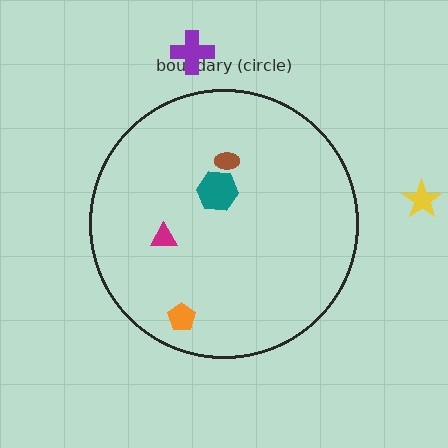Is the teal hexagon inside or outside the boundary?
Inside.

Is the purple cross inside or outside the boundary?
Outside.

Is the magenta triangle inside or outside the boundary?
Inside.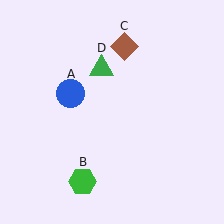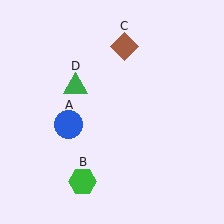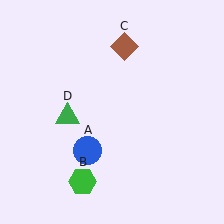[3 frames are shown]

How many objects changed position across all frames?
2 objects changed position: blue circle (object A), green triangle (object D).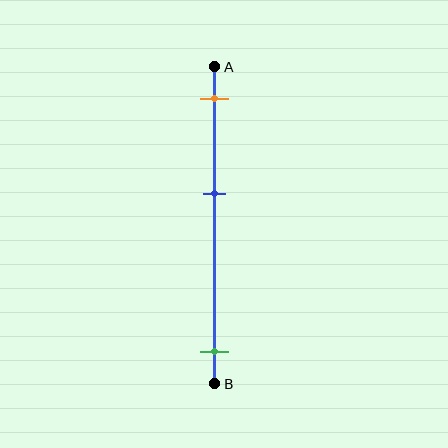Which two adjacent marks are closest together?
The orange and blue marks are the closest adjacent pair.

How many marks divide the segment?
There are 3 marks dividing the segment.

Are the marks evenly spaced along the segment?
No, the marks are not evenly spaced.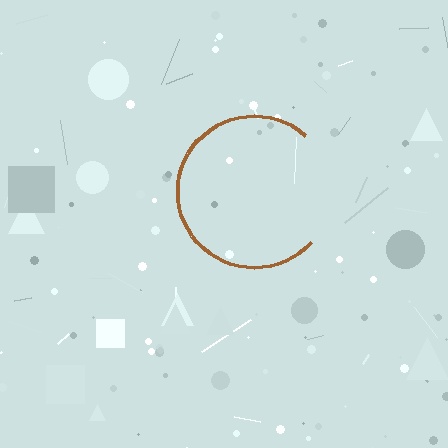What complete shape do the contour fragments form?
The contour fragments form a circle.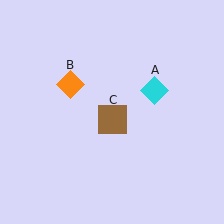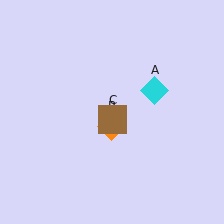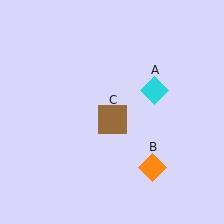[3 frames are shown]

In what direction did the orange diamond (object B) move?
The orange diamond (object B) moved down and to the right.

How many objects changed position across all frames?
1 object changed position: orange diamond (object B).